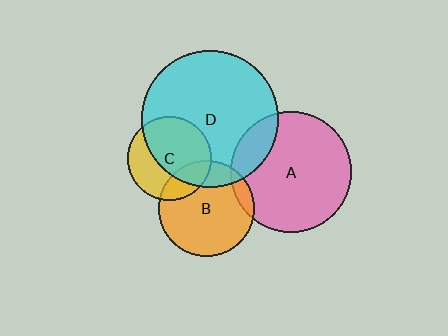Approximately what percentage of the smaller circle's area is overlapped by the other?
Approximately 10%.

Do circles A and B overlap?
Yes.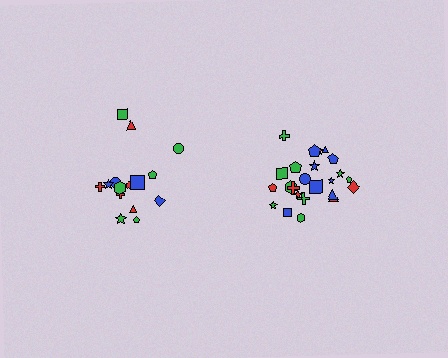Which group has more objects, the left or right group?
The right group.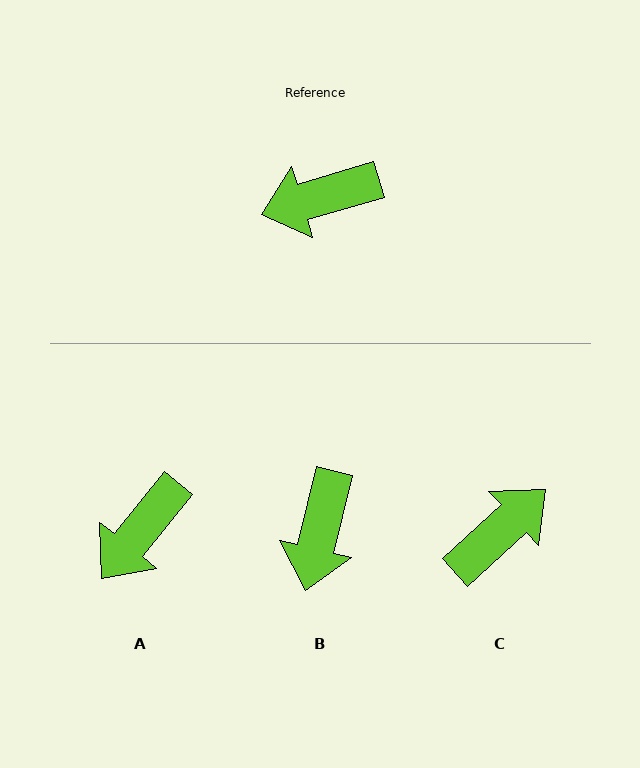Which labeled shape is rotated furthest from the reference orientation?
C, about 154 degrees away.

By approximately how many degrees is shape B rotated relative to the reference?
Approximately 60 degrees counter-clockwise.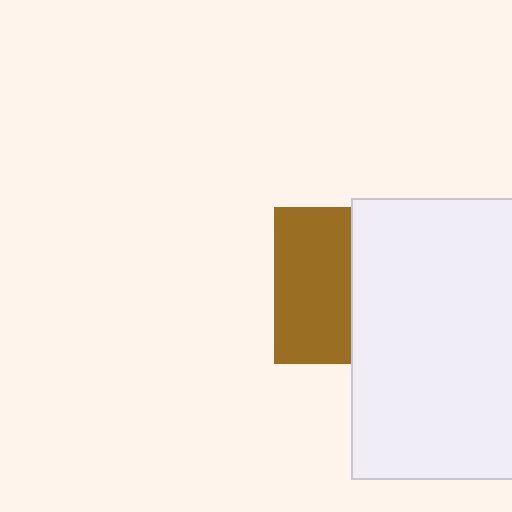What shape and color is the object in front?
The object in front is a white rectangle.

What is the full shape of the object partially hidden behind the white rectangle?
The partially hidden object is a brown square.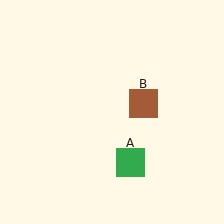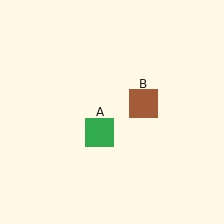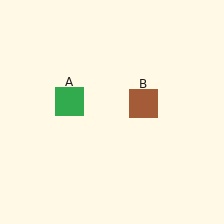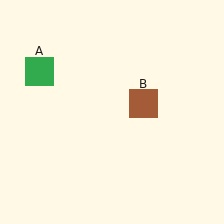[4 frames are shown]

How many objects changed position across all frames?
1 object changed position: green square (object A).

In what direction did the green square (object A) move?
The green square (object A) moved up and to the left.